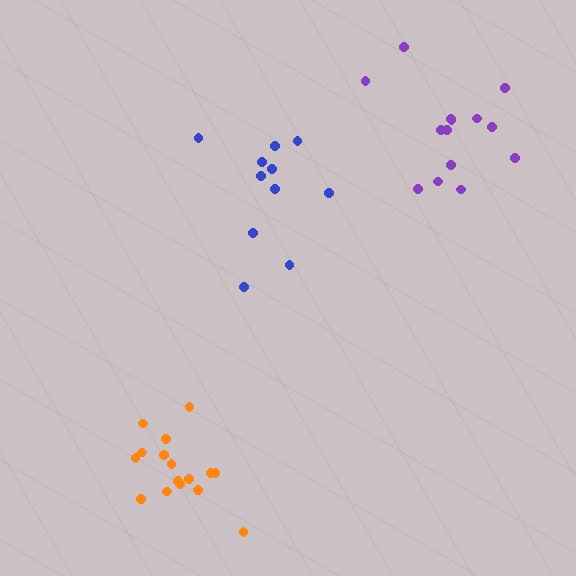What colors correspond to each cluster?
The clusters are colored: purple, orange, blue.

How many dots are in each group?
Group 1: 14 dots, Group 2: 16 dots, Group 3: 11 dots (41 total).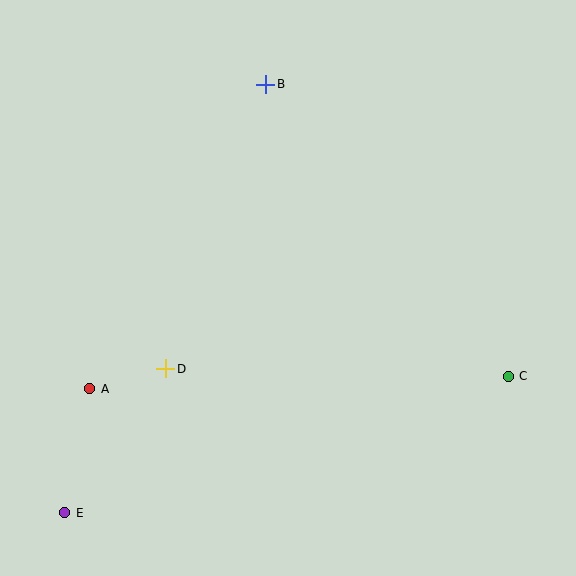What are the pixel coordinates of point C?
Point C is at (508, 376).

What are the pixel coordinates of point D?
Point D is at (166, 369).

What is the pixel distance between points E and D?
The distance between E and D is 176 pixels.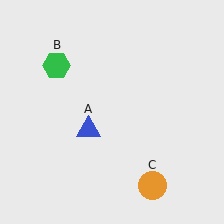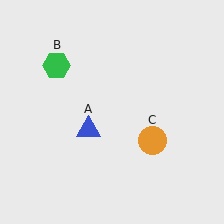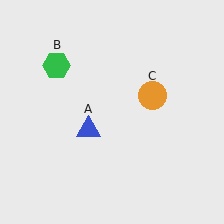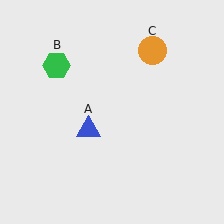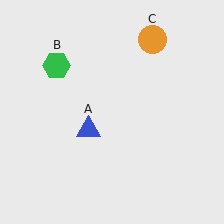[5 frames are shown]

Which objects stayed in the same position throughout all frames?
Blue triangle (object A) and green hexagon (object B) remained stationary.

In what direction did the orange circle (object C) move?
The orange circle (object C) moved up.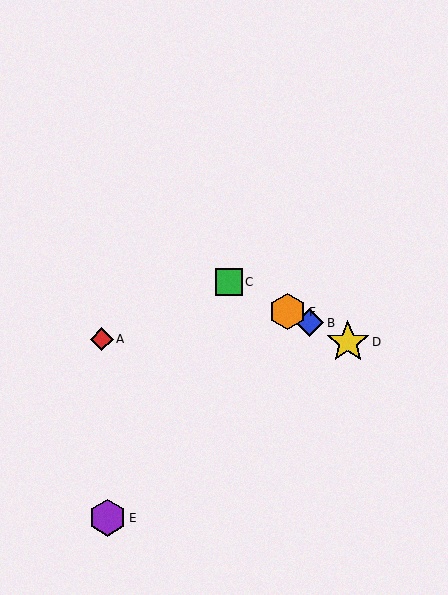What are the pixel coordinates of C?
Object C is at (229, 282).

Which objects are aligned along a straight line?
Objects B, C, D, F are aligned along a straight line.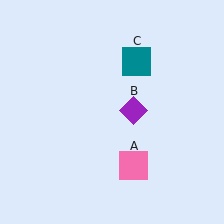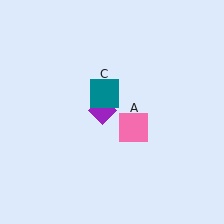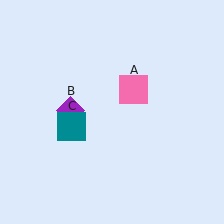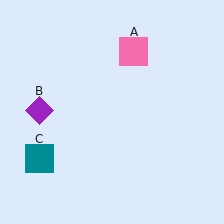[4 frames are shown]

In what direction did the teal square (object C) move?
The teal square (object C) moved down and to the left.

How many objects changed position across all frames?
3 objects changed position: pink square (object A), purple diamond (object B), teal square (object C).